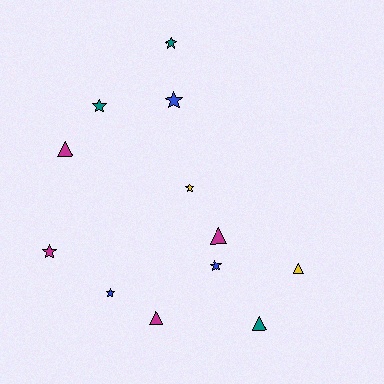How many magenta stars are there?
There is 1 magenta star.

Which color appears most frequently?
Magenta, with 4 objects.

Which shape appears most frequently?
Star, with 7 objects.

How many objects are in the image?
There are 12 objects.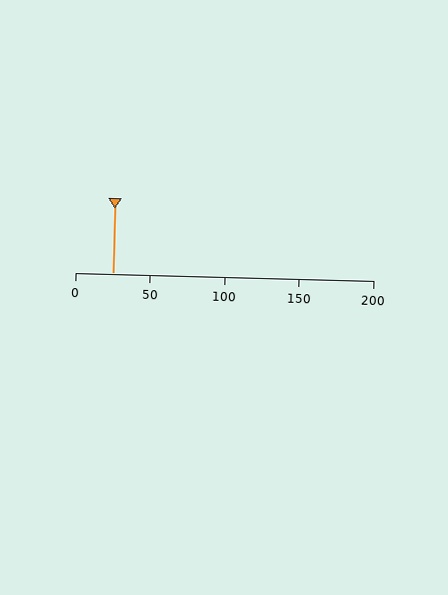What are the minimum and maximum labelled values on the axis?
The axis runs from 0 to 200.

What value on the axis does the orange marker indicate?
The marker indicates approximately 25.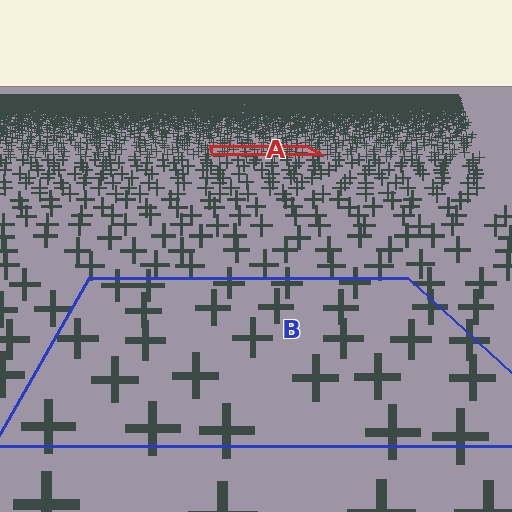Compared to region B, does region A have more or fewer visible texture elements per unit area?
Region A has more texture elements per unit area — they are packed more densely because it is farther away.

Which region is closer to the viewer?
Region B is closer. The texture elements there are larger and more spread out.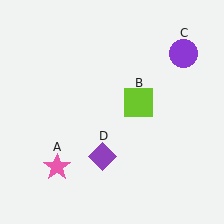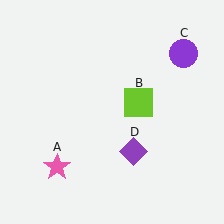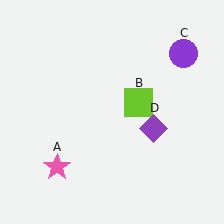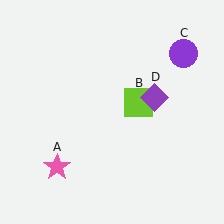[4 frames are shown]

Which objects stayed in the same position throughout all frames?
Pink star (object A) and lime square (object B) and purple circle (object C) remained stationary.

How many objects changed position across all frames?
1 object changed position: purple diamond (object D).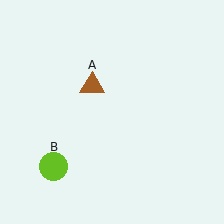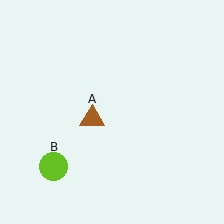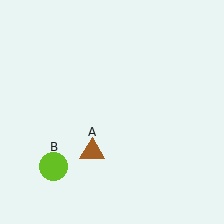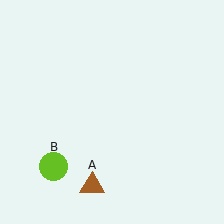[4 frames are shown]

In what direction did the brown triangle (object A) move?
The brown triangle (object A) moved down.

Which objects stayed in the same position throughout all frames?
Lime circle (object B) remained stationary.